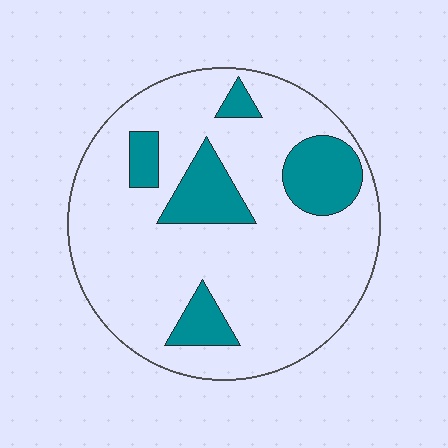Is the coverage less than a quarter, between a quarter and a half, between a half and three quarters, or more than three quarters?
Less than a quarter.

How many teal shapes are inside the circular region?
5.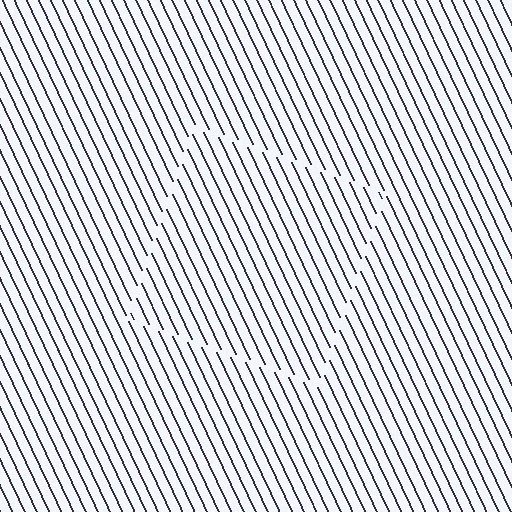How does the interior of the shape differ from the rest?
The interior of the shape contains the same grating, shifted by half a period — the contour is defined by the phase discontinuity where line-ends from the inner and outer gratings abut.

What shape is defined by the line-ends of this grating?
An illusory square. The interior of the shape contains the same grating, shifted by half a period — the contour is defined by the phase discontinuity where line-ends from the inner and outer gratings abut.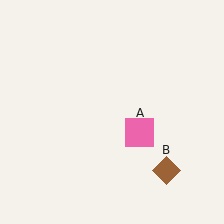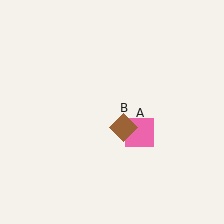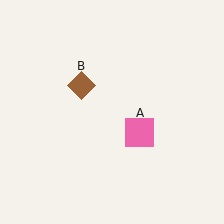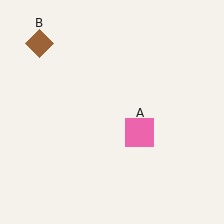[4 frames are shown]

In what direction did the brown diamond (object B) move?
The brown diamond (object B) moved up and to the left.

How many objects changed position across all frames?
1 object changed position: brown diamond (object B).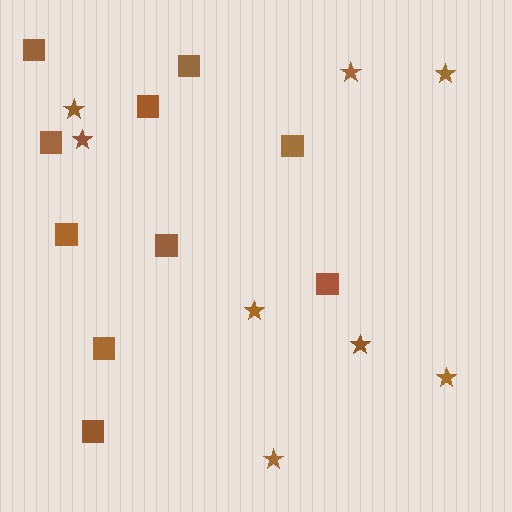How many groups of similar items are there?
There are 2 groups: one group of squares (10) and one group of stars (8).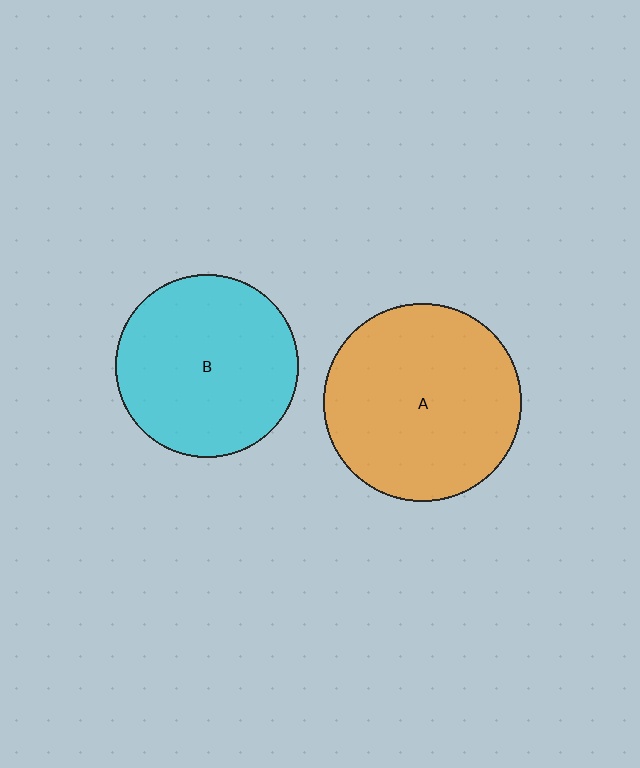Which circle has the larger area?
Circle A (orange).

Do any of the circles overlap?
No, none of the circles overlap.